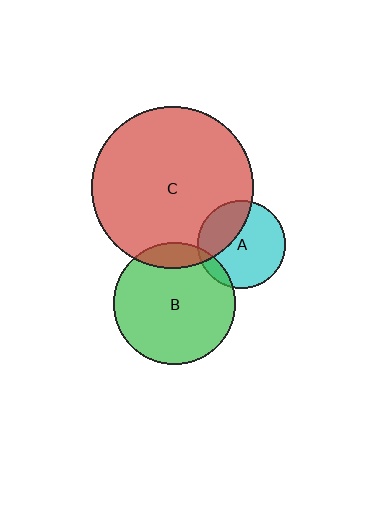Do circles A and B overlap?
Yes.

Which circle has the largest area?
Circle C (red).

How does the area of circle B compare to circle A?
Approximately 1.9 times.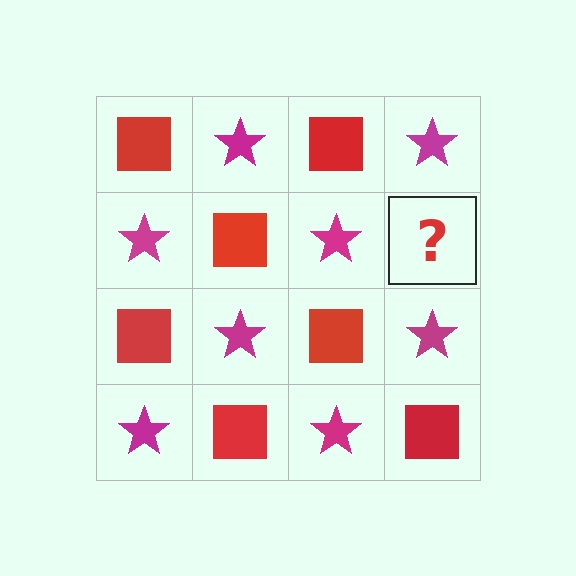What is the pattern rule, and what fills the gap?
The rule is that it alternates red square and magenta star in a checkerboard pattern. The gap should be filled with a red square.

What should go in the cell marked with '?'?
The missing cell should contain a red square.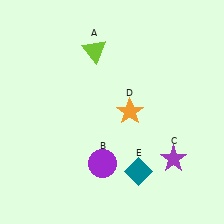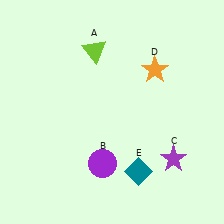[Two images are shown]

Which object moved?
The orange star (D) moved up.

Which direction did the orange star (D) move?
The orange star (D) moved up.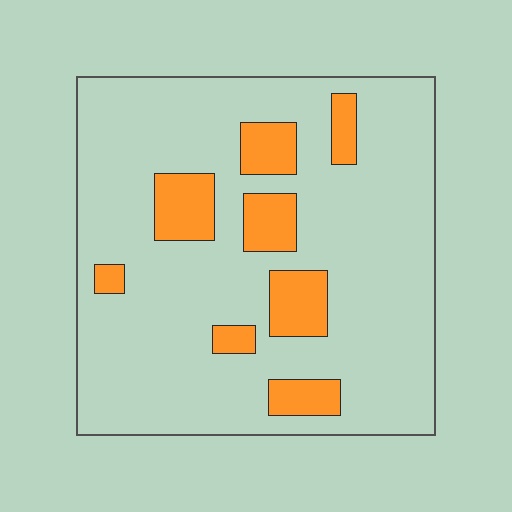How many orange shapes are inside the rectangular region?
8.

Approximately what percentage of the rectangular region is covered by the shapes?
Approximately 15%.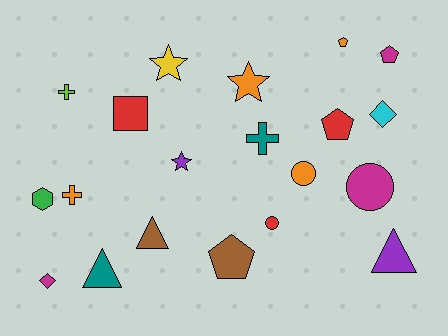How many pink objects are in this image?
There are no pink objects.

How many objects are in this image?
There are 20 objects.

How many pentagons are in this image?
There are 4 pentagons.